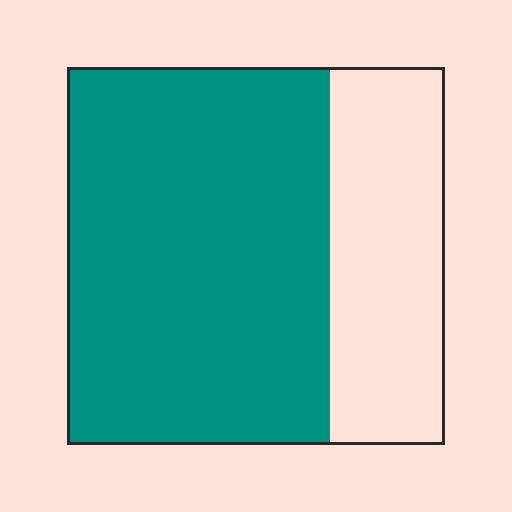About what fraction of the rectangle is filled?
About two thirds (2/3).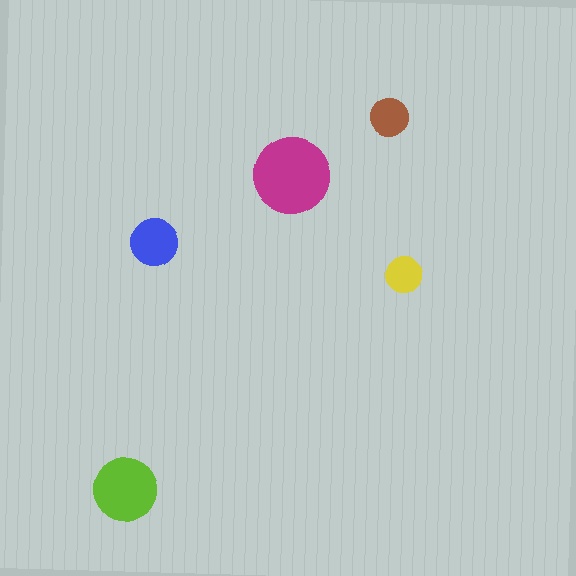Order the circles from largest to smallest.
the magenta one, the lime one, the blue one, the brown one, the yellow one.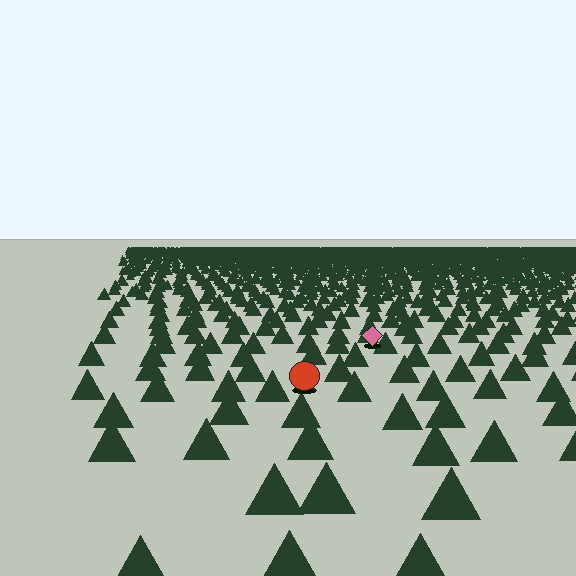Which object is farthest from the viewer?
The pink diamond is farthest from the viewer. It appears smaller and the ground texture around it is denser.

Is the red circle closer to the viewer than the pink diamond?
Yes. The red circle is closer — you can tell from the texture gradient: the ground texture is coarser near it.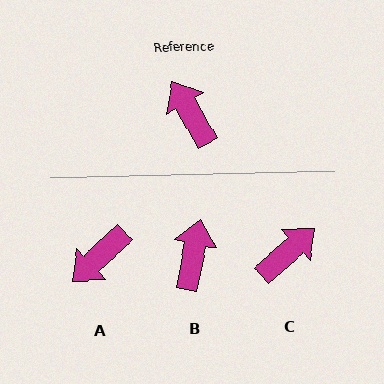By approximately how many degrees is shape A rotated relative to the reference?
Approximately 103 degrees counter-clockwise.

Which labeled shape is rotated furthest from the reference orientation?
A, about 103 degrees away.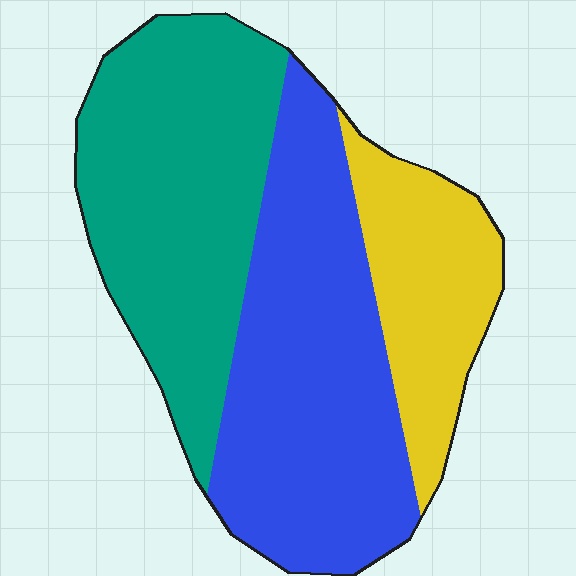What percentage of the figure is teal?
Teal covers roughly 40% of the figure.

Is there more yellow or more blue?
Blue.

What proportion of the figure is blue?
Blue covers 41% of the figure.